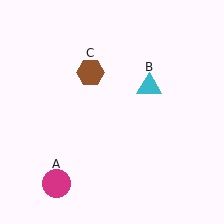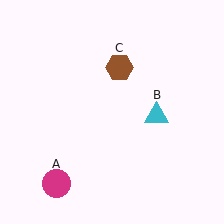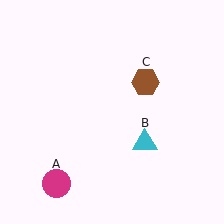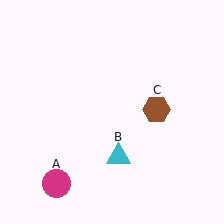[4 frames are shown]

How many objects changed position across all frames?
2 objects changed position: cyan triangle (object B), brown hexagon (object C).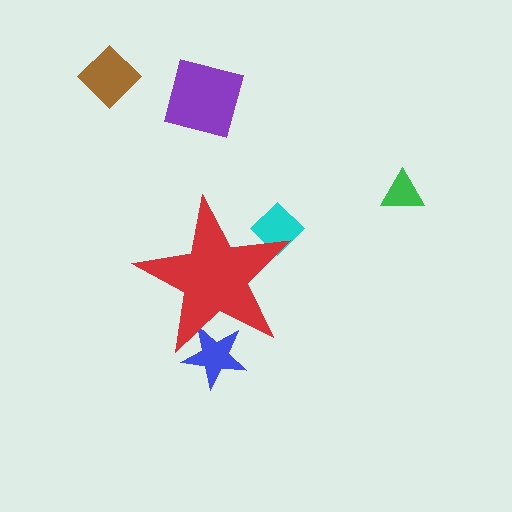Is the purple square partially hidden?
No, the purple square is fully visible.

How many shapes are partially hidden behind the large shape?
2 shapes are partially hidden.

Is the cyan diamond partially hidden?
Yes, the cyan diamond is partially hidden behind the red star.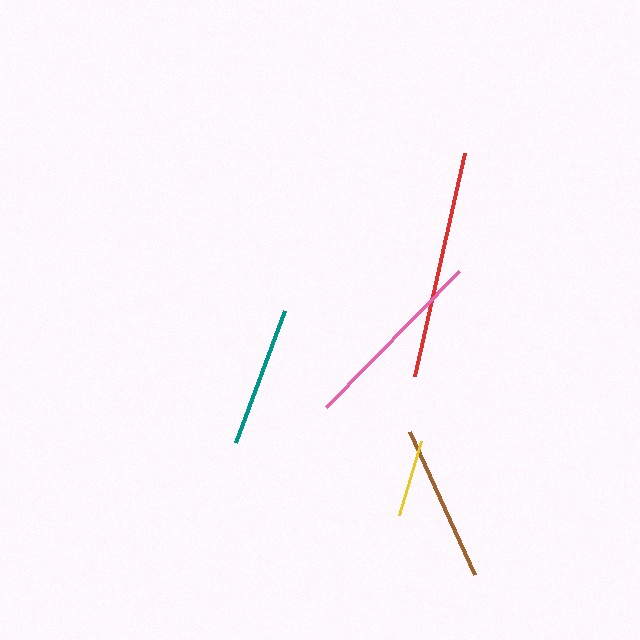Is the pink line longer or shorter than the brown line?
The pink line is longer than the brown line.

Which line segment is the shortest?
The yellow line is the shortest at approximately 77 pixels.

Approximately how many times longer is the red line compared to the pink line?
The red line is approximately 1.2 times the length of the pink line.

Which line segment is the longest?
The red line is the longest at approximately 228 pixels.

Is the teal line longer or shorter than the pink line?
The pink line is longer than the teal line.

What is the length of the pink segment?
The pink segment is approximately 190 pixels long.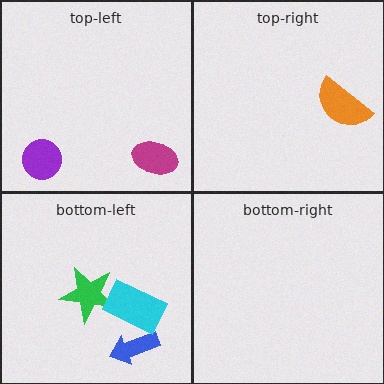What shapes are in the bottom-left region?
The blue arrow, the green star, the cyan rectangle.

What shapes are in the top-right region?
The orange semicircle.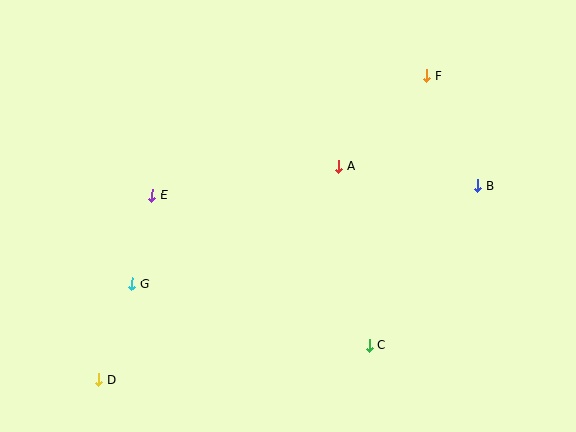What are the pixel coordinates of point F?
Point F is at (427, 76).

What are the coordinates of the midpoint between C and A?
The midpoint between C and A is at (354, 256).